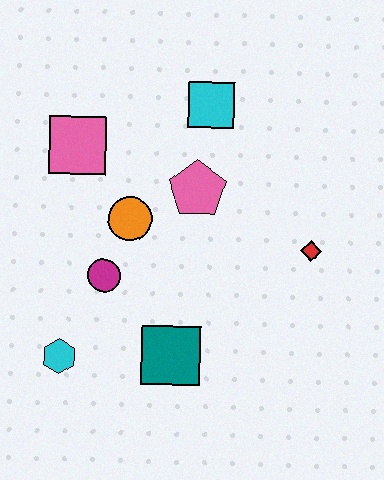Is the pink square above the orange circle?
Yes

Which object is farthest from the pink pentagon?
The cyan hexagon is farthest from the pink pentagon.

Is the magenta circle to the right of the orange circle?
No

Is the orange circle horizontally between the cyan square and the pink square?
Yes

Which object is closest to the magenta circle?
The orange circle is closest to the magenta circle.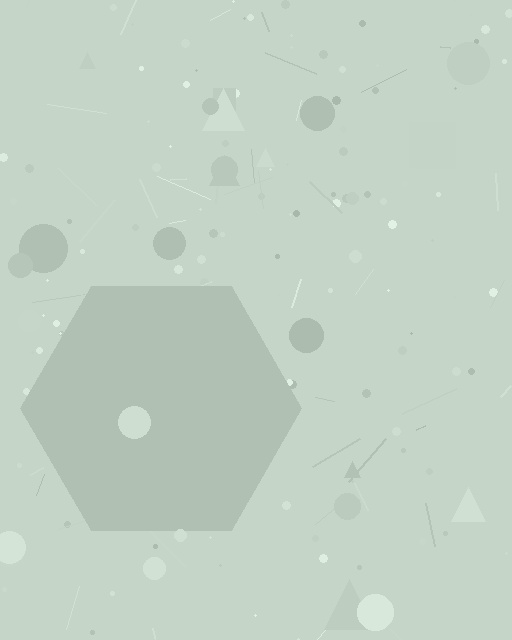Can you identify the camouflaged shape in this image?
The camouflaged shape is a hexagon.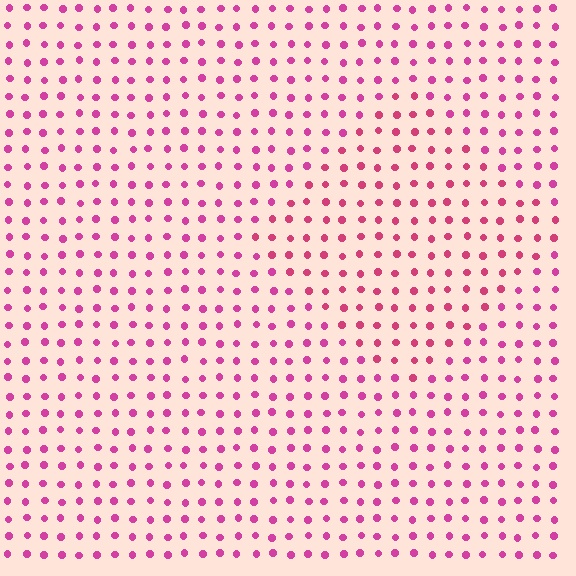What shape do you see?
I see a diamond.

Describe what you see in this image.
The image is filled with small magenta elements in a uniform arrangement. A diamond-shaped region is visible where the elements are tinted to a slightly different hue, forming a subtle color boundary.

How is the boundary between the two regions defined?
The boundary is defined purely by a slight shift in hue (about 18 degrees). Spacing, size, and orientation are identical on both sides.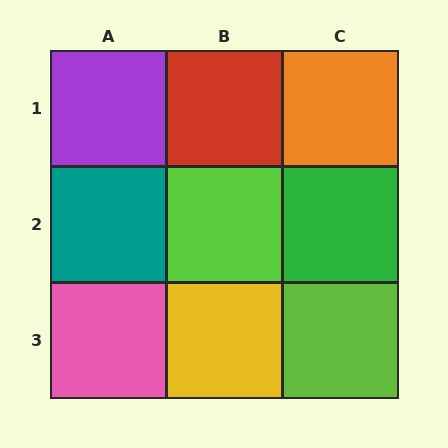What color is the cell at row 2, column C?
Green.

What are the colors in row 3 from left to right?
Pink, yellow, lime.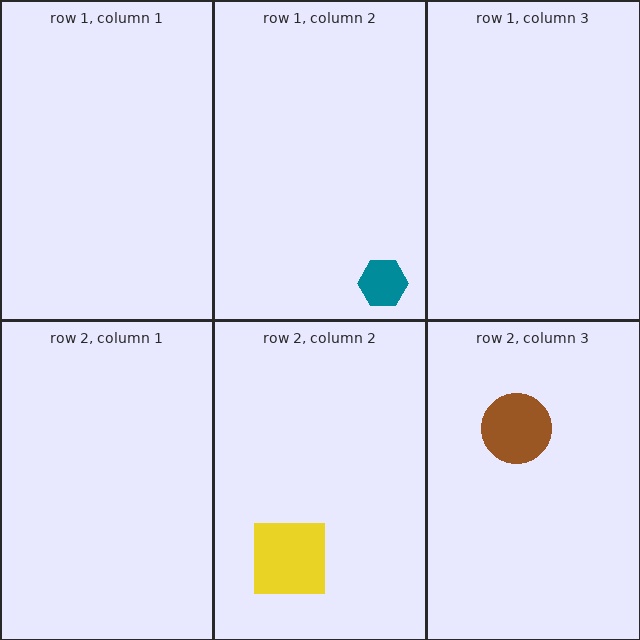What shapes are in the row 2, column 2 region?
The yellow square.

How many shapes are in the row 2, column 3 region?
1.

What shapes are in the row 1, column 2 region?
The teal hexagon.